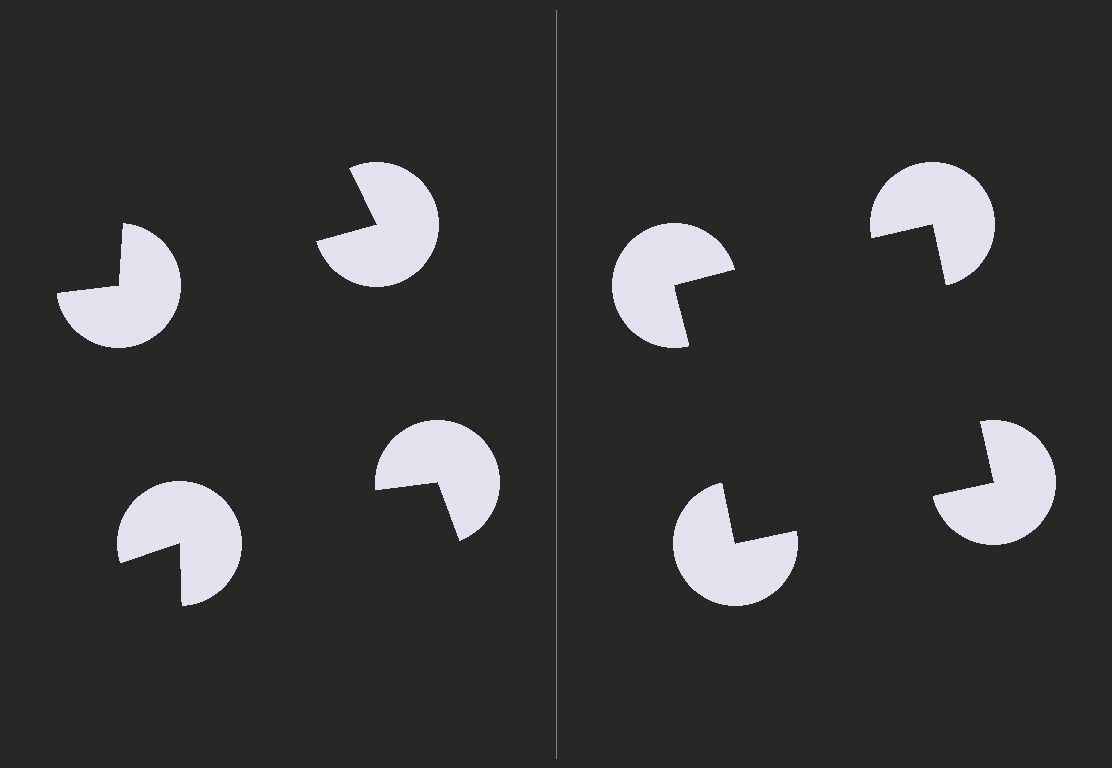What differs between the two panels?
The pac-man discs are positioned identically on both sides; only the wedge orientations differ. On the right they align to a square; on the left they are misaligned.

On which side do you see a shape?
An illusory square appears on the right side. On the left side the wedge cuts are rotated, so no coherent shape forms.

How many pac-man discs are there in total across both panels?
8 — 4 on each side.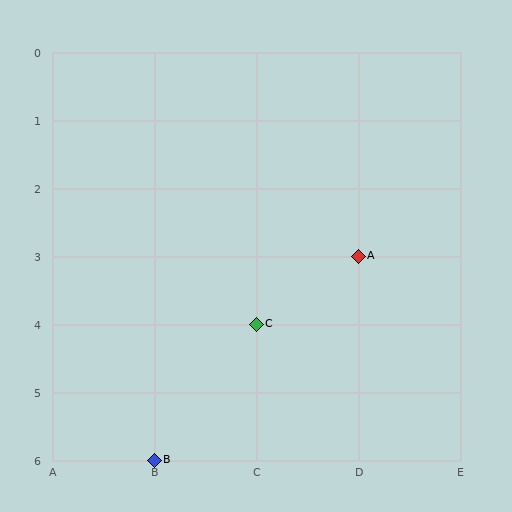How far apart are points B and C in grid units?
Points B and C are 1 column and 2 rows apart (about 2.2 grid units diagonally).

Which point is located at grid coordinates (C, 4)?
Point C is at (C, 4).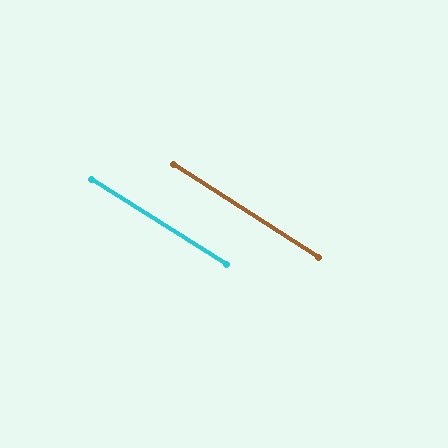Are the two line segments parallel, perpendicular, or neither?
Parallel — their directions differ by only 0.6°.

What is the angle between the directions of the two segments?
Approximately 1 degree.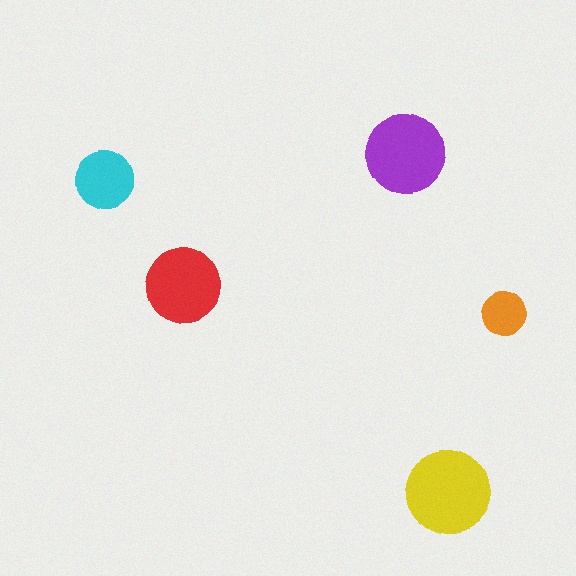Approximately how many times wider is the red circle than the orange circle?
About 1.5 times wider.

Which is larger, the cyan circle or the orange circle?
The cyan one.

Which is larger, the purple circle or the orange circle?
The purple one.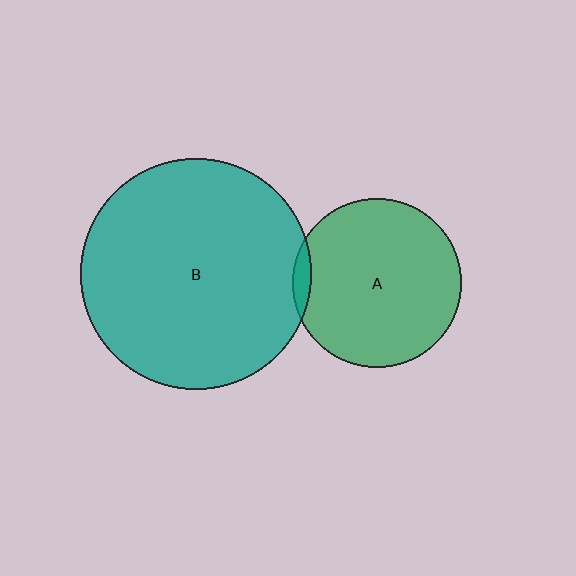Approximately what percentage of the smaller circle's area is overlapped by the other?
Approximately 5%.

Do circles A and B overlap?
Yes.